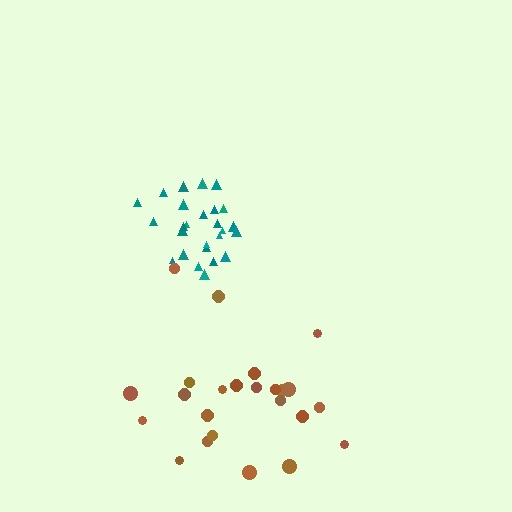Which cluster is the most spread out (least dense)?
Brown.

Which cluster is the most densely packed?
Teal.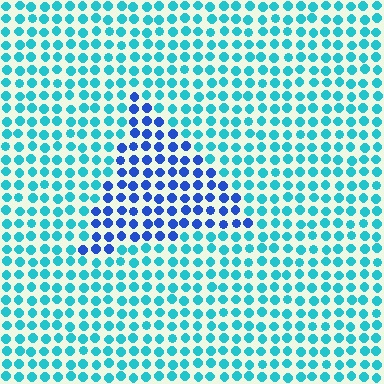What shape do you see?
I see a triangle.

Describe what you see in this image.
The image is filled with small cyan elements in a uniform arrangement. A triangle-shaped region is visible where the elements are tinted to a slightly different hue, forming a subtle color boundary.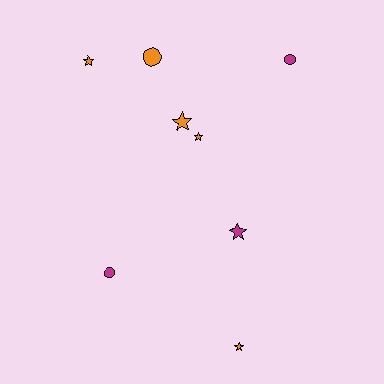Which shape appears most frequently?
Star, with 5 objects.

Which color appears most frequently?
Orange, with 5 objects.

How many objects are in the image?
There are 8 objects.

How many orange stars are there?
There are 4 orange stars.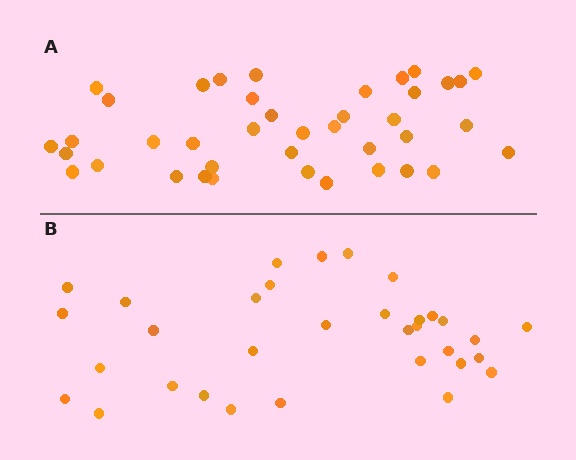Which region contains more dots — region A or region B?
Region A (the top region) has more dots.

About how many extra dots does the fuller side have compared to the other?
Region A has roughly 8 or so more dots than region B.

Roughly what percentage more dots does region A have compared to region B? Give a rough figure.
About 20% more.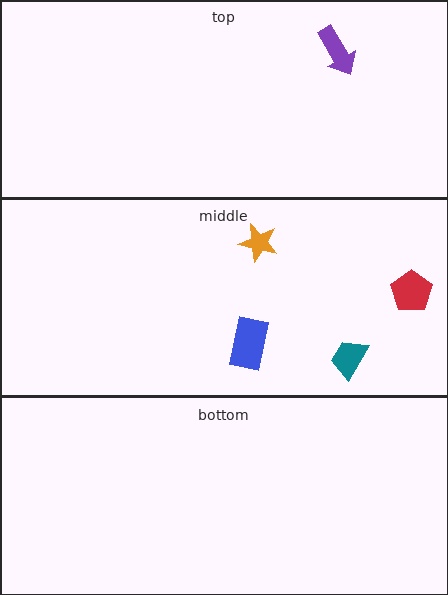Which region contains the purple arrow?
The top region.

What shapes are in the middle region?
The blue rectangle, the teal trapezoid, the orange star, the red pentagon.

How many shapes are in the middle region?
4.